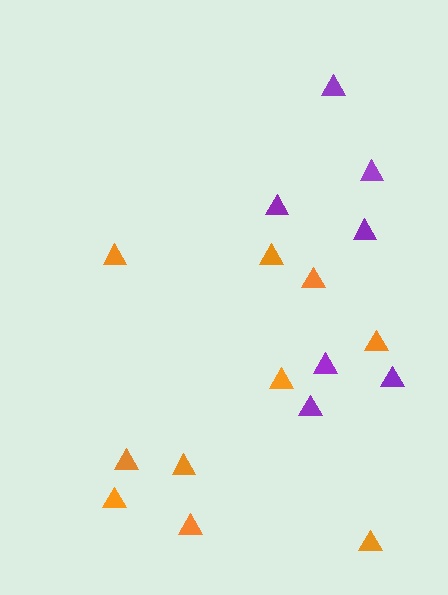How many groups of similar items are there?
There are 2 groups: one group of purple triangles (7) and one group of orange triangles (10).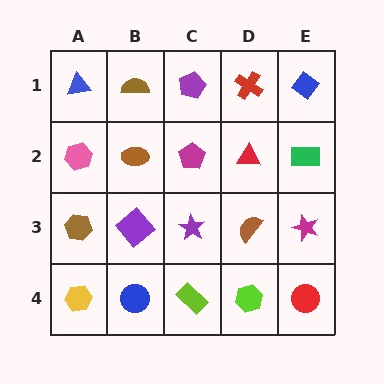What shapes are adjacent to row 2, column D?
A red cross (row 1, column D), a brown semicircle (row 3, column D), a magenta pentagon (row 2, column C), a green rectangle (row 2, column E).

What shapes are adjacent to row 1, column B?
A brown ellipse (row 2, column B), a blue triangle (row 1, column A), a purple pentagon (row 1, column C).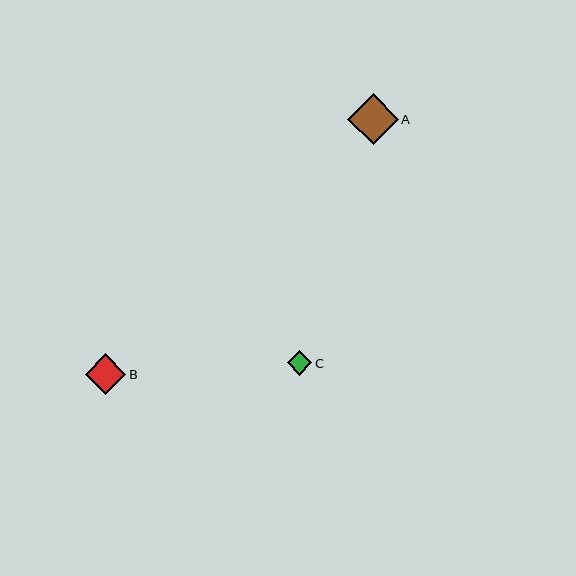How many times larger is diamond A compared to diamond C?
Diamond A is approximately 2.1 times the size of diamond C.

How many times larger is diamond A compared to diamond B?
Diamond A is approximately 1.2 times the size of diamond B.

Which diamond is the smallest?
Diamond C is the smallest with a size of approximately 24 pixels.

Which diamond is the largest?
Diamond A is the largest with a size of approximately 50 pixels.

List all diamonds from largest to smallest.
From largest to smallest: A, B, C.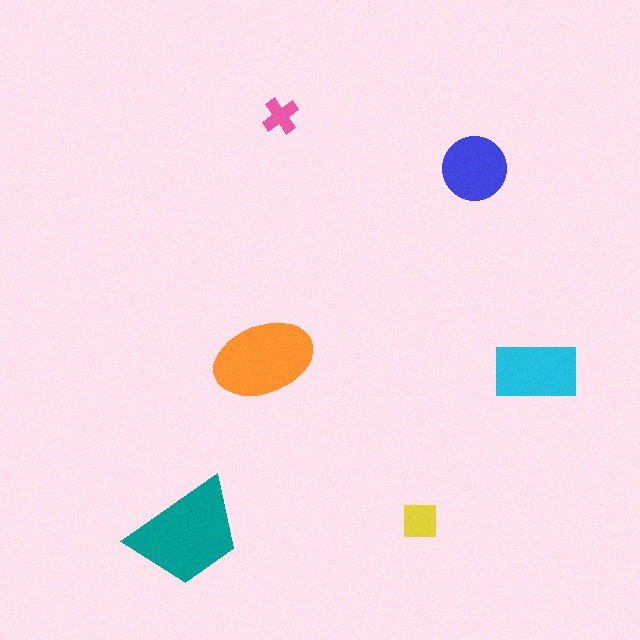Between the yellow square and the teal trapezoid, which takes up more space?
The teal trapezoid.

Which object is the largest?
The teal trapezoid.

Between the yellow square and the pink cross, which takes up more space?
The yellow square.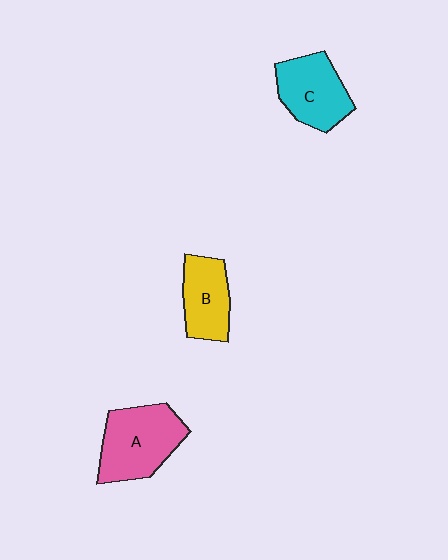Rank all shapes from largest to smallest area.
From largest to smallest: A (pink), C (cyan), B (yellow).